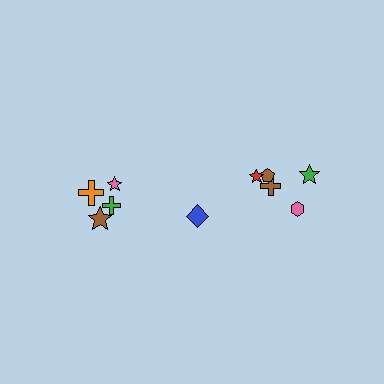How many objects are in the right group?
There are 6 objects.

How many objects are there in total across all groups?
There are 10 objects.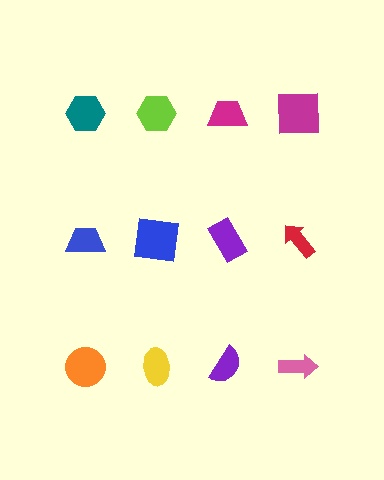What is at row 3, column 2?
A yellow ellipse.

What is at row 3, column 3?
A purple semicircle.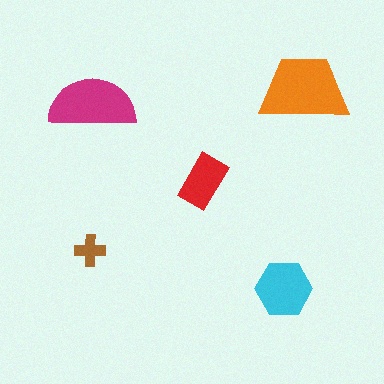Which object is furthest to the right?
The orange trapezoid is rightmost.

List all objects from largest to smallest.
The orange trapezoid, the magenta semicircle, the cyan hexagon, the red rectangle, the brown cross.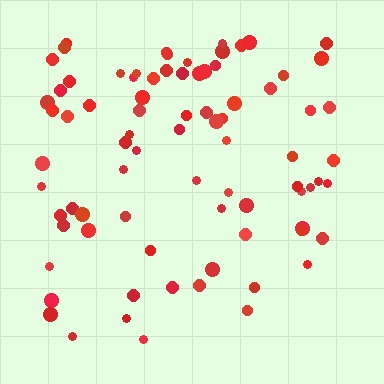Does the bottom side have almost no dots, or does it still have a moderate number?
Still a moderate number, just noticeably fewer than the top.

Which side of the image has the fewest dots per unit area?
The bottom.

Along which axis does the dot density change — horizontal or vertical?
Vertical.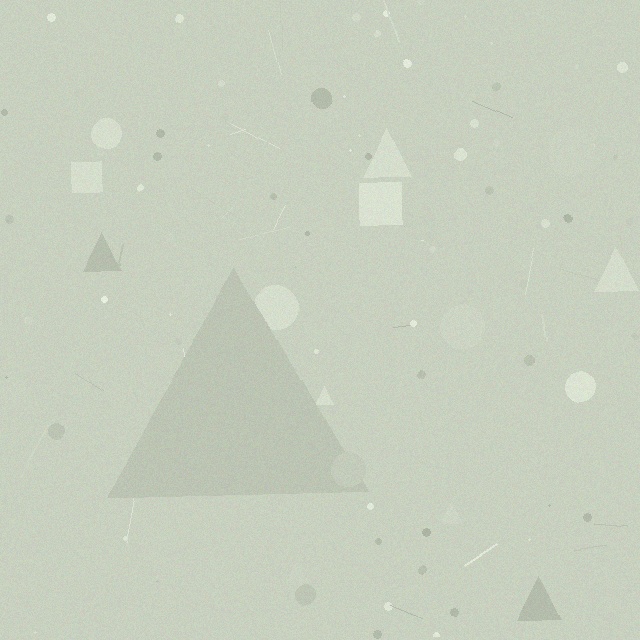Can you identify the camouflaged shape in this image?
The camouflaged shape is a triangle.